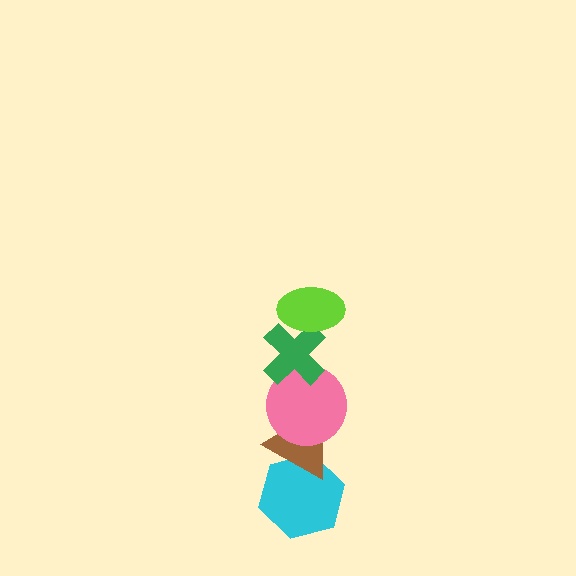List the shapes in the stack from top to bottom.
From top to bottom: the lime ellipse, the green cross, the pink circle, the brown triangle, the cyan hexagon.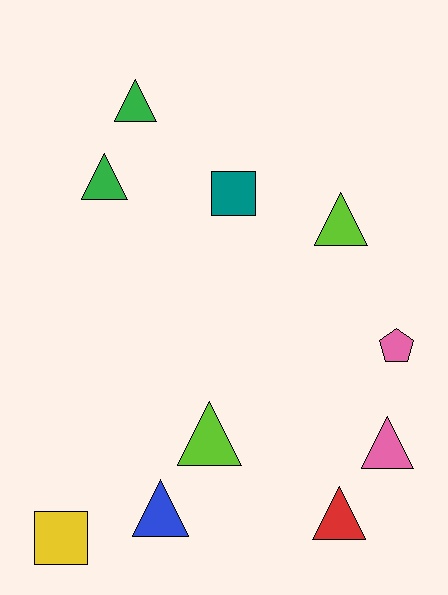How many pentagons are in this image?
There is 1 pentagon.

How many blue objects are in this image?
There is 1 blue object.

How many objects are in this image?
There are 10 objects.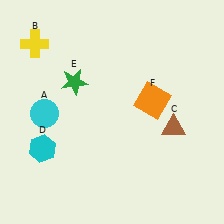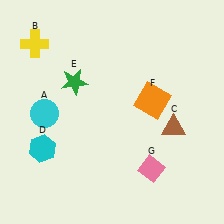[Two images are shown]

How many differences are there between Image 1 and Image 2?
There is 1 difference between the two images.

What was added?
A pink diamond (G) was added in Image 2.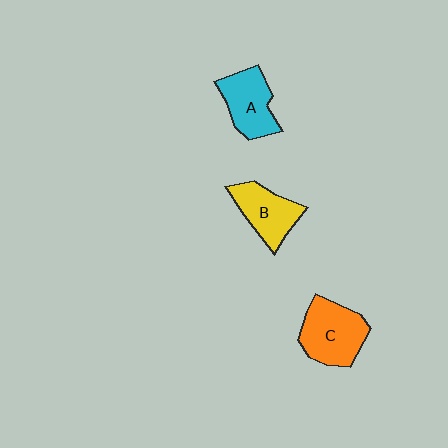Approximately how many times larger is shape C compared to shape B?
Approximately 1.3 times.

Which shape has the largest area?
Shape C (orange).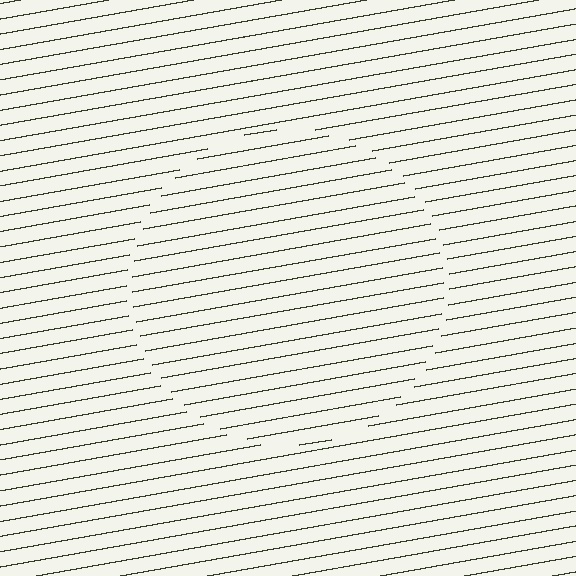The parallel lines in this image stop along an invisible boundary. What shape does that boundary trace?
An illusory circle. The interior of the shape contains the same grating, shifted by half a period — the contour is defined by the phase discontinuity where line-ends from the inner and outer gratings abut.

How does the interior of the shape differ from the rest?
The interior of the shape contains the same grating, shifted by half a period — the contour is defined by the phase discontinuity where line-ends from the inner and outer gratings abut.